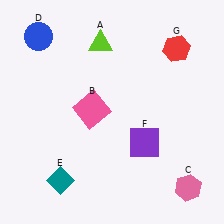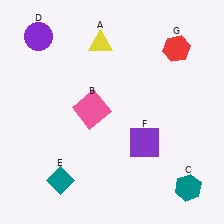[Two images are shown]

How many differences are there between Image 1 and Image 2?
There are 3 differences between the two images.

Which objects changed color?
A changed from lime to yellow. C changed from pink to teal. D changed from blue to purple.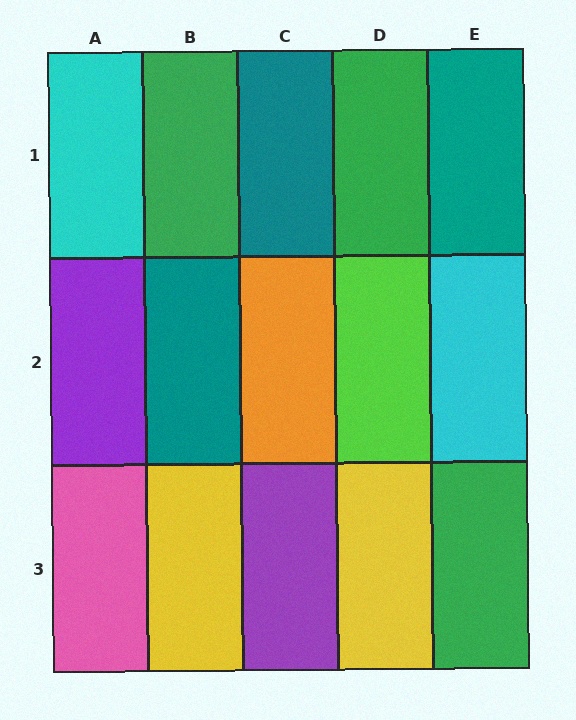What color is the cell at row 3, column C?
Purple.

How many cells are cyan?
2 cells are cyan.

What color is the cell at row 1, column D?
Green.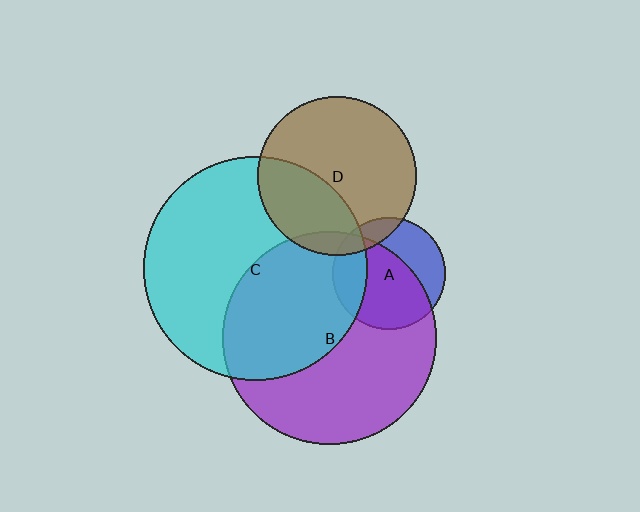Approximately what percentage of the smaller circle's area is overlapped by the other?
Approximately 35%.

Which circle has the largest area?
Circle C (cyan).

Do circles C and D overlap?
Yes.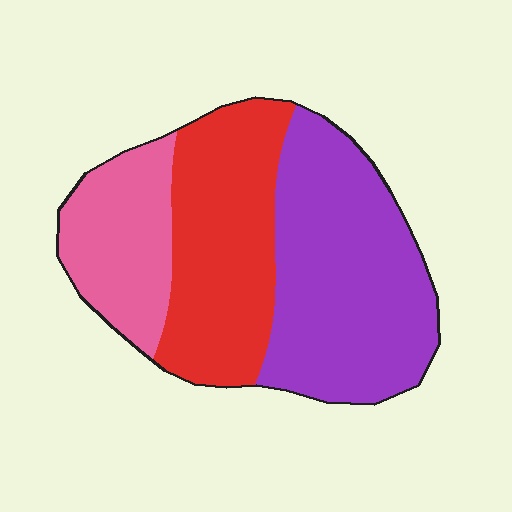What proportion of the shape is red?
Red takes up between a third and a half of the shape.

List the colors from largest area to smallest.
From largest to smallest: purple, red, pink.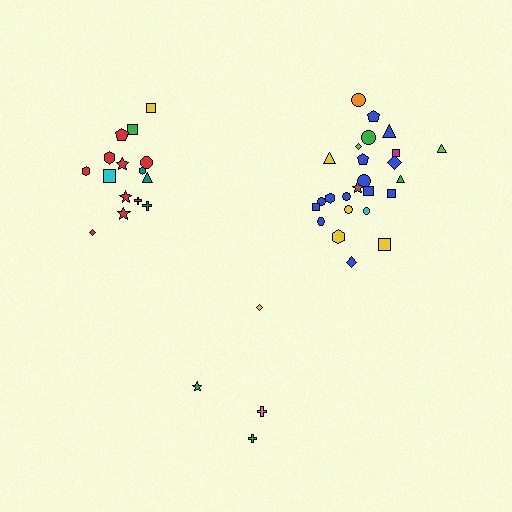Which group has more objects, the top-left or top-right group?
The top-right group.